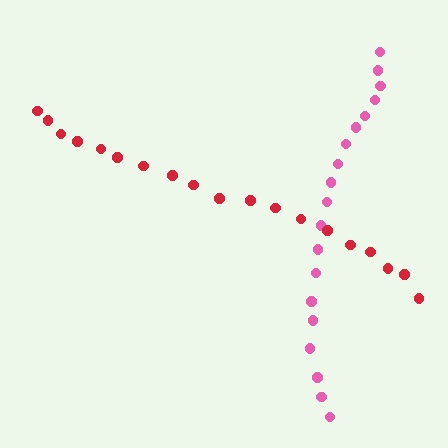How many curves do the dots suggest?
There are 2 distinct paths.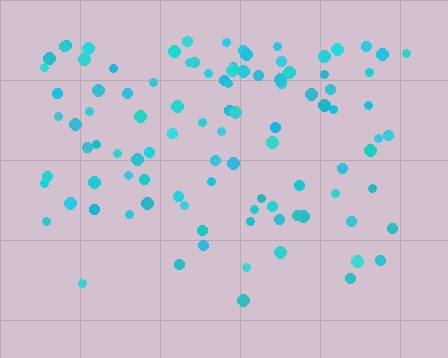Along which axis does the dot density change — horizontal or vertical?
Vertical.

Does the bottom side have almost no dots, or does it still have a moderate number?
Still a moderate number, just noticeably fewer than the top.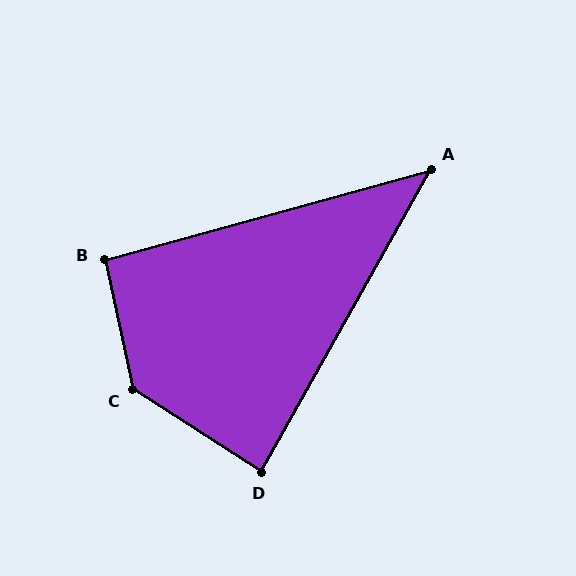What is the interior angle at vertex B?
Approximately 93 degrees (approximately right).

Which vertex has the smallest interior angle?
A, at approximately 45 degrees.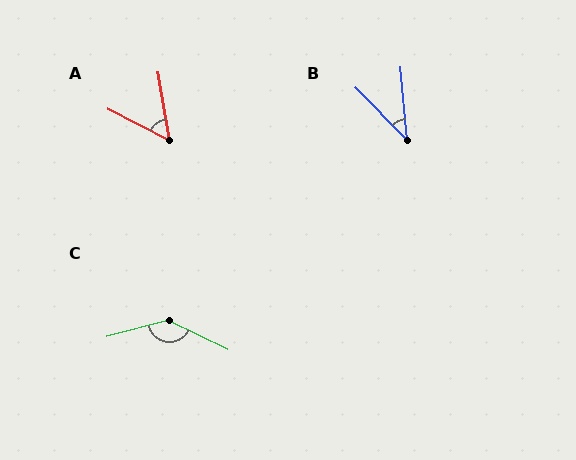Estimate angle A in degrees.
Approximately 53 degrees.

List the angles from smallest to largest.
B (40°), A (53°), C (139°).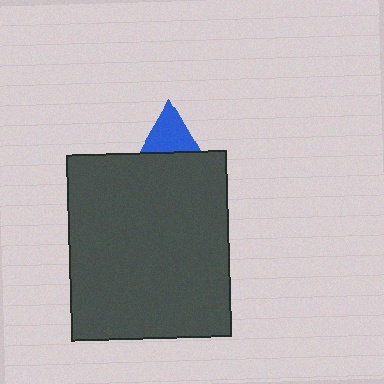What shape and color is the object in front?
The object in front is a dark gray rectangle.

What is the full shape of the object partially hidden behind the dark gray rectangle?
The partially hidden object is a blue triangle.